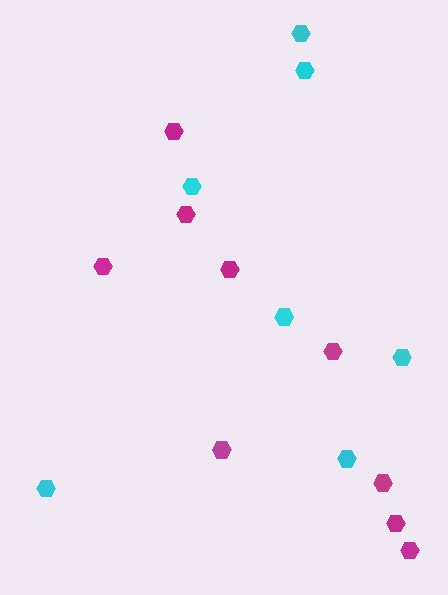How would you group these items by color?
There are 2 groups: one group of cyan hexagons (7) and one group of magenta hexagons (9).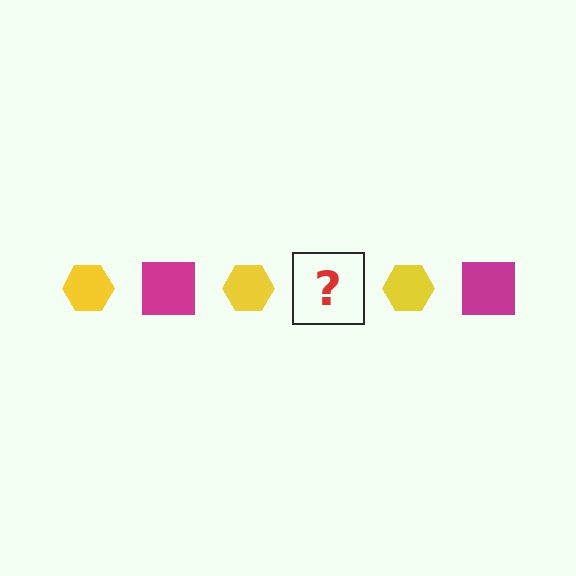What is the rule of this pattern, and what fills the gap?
The rule is that the pattern alternates between yellow hexagon and magenta square. The gap should be filled with a magenta square.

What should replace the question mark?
The question mark should be replaced with a magenta square.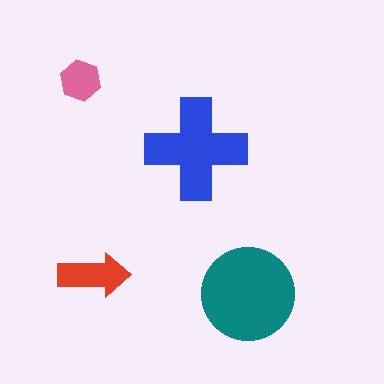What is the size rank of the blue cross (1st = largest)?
2nd.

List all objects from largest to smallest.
The teal circle, the blue cross, the red arrow, the pink hexagon.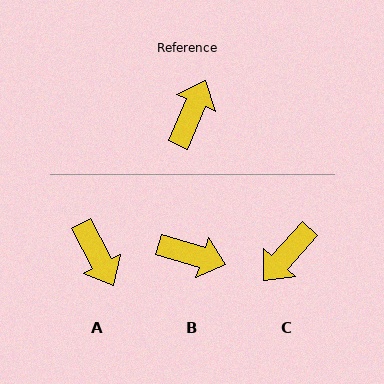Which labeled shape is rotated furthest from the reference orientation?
C, about 162 degrees away.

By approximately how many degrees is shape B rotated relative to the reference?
Approximately 84 degrees clockwise.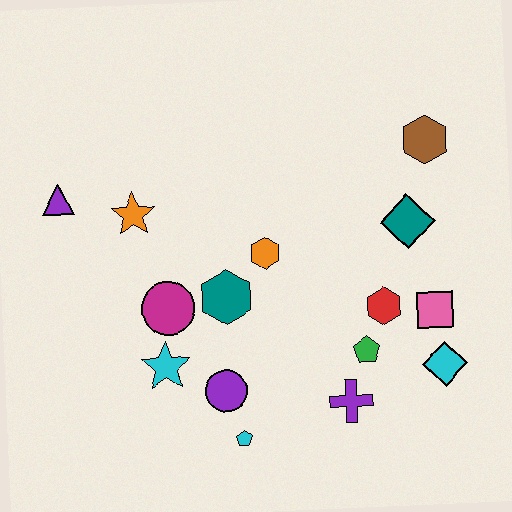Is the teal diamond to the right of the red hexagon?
Yes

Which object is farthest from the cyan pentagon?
The brown hexagon is farthest from the cyan pentagon.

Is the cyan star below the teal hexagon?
Yes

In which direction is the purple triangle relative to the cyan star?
The purple triangle is above the cyan star.